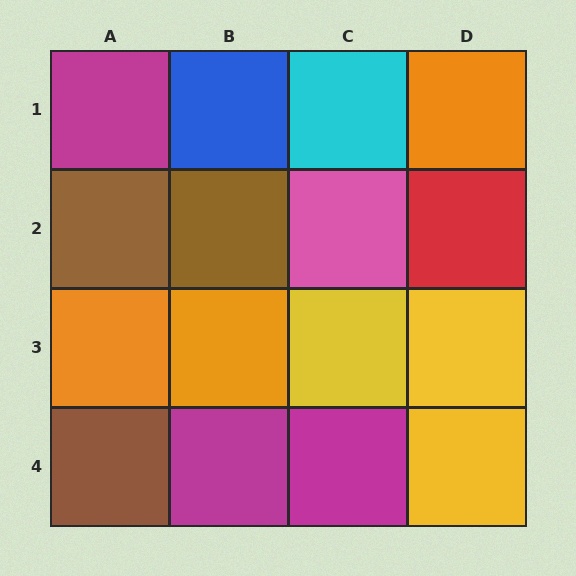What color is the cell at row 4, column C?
Magenta.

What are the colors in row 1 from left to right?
Magenta, blue, cyan, orange.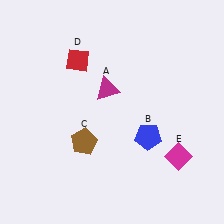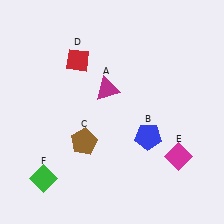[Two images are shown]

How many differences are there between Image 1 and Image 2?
There is 1 difference between the two images.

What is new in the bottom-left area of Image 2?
A green diamond (F) was added in the bottom-left area of Image 2.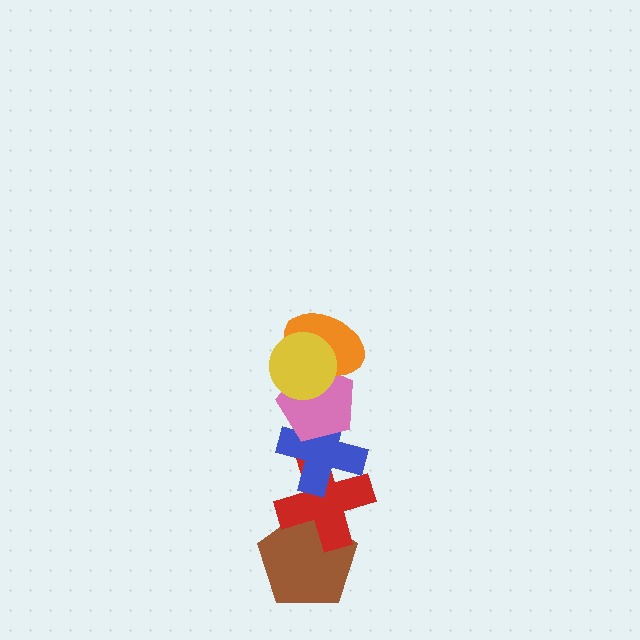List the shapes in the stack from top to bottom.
From top to bottom: the yellow circle, the orange ellipse, the pink pentagon, the blue cross, the red cross, the brown pentagon.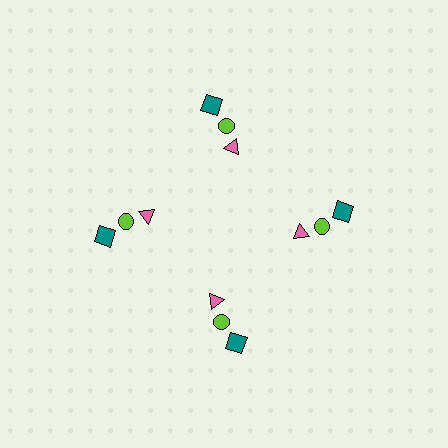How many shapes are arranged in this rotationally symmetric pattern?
There are 12 shapes, arranged in 4 groups of 3.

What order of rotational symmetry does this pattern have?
This pattern has 4-fold rotational symmetry.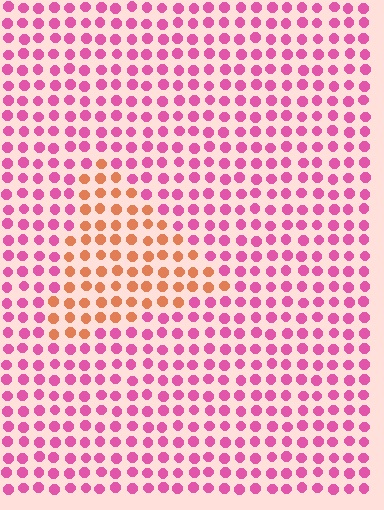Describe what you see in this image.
The image is filled with small pink elements in a uniform arrangement. A triangle-shaped region is visible where the elements are tinted to a slightly different hue, forming a subtle color boundary.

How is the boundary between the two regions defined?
The boundary is defined purely by a slight shift in hue (about 54 degrees). Spacing, size, and orientation are identical on both sides.